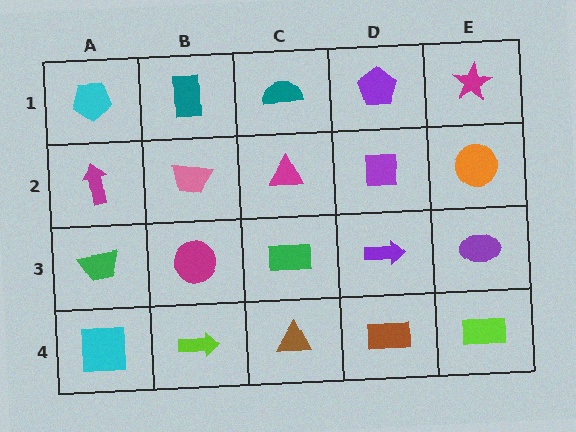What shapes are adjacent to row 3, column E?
An orange circle (row 2, column E), a lime rectangle (row 4, column E), a purple arrow (row 3, column D).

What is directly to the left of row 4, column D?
A brown triangle.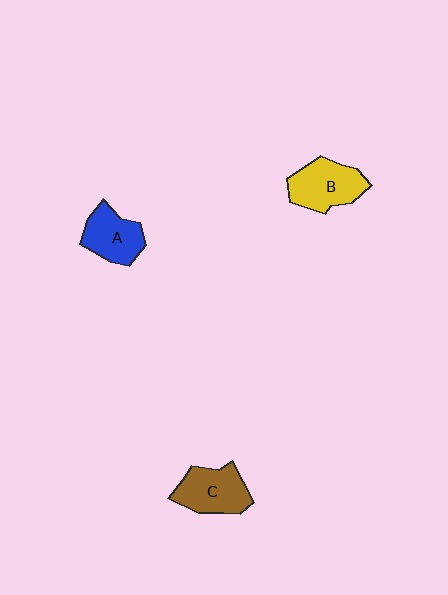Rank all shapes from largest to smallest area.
From largest to smallest: B (yellow), C (brown), A (blue).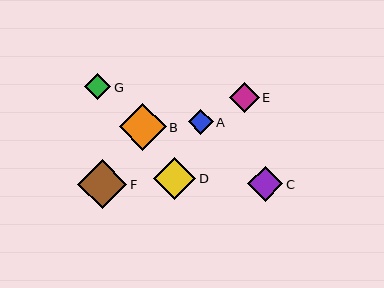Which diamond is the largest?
Diamond F is the largest with a size of approximately 49 pixels.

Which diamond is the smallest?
Diamond A is the smallest with a size of approximately 25 pixels.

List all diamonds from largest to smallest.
From largest to smallest: F, B, D, C, E, G, A.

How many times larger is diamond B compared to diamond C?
Diamond B is approximately 1.4 times the size of diamond C.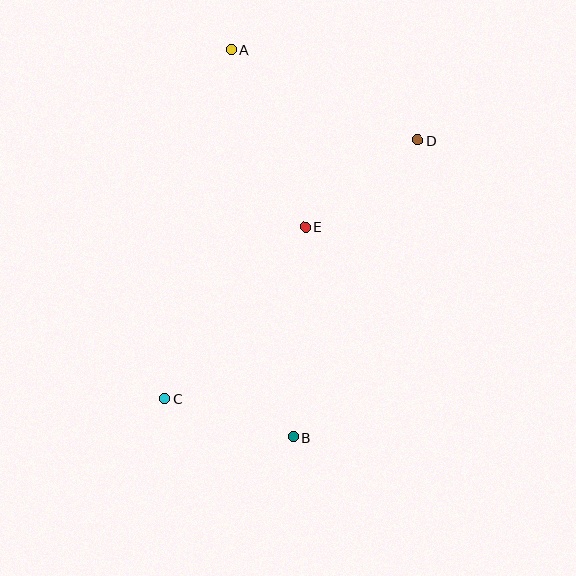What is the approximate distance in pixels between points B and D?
The distance between B and D is approximately 322 pixels.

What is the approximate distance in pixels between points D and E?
The distance between D and E is approximately 142 pixels.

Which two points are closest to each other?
Points B and C are closest to each other.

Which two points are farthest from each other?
Points A and B are farthest from each other.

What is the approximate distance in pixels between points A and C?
The distance between A and C is approximately 355 pixels.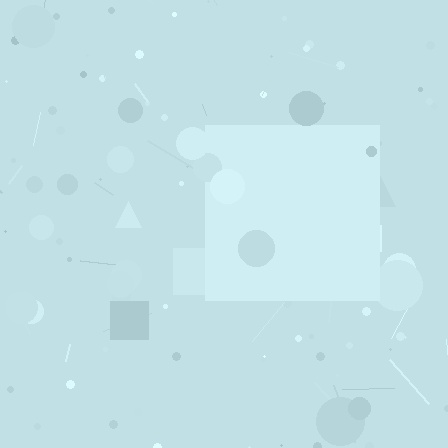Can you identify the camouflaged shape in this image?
The camouflaged shape is a square.